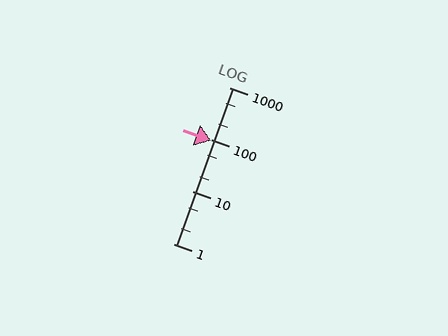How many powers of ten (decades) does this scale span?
The scale spans 3 decades, from 1 to 1000.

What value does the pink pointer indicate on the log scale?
The pointer indicates approximately 94.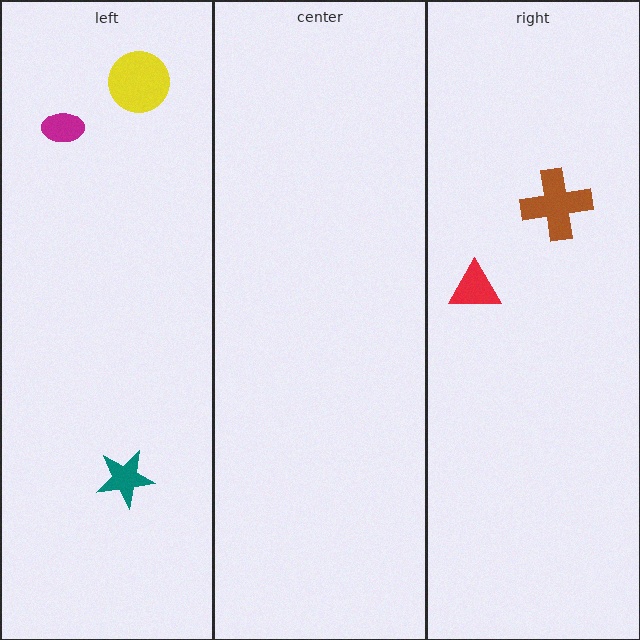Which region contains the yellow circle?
The left region.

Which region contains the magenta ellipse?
The left region.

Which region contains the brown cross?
The right region.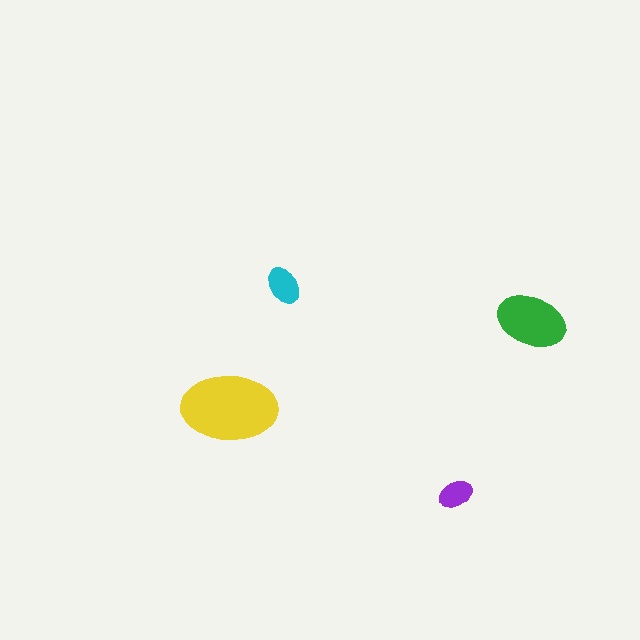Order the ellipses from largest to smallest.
the yellow one, the green one, the cyan one, the purple one.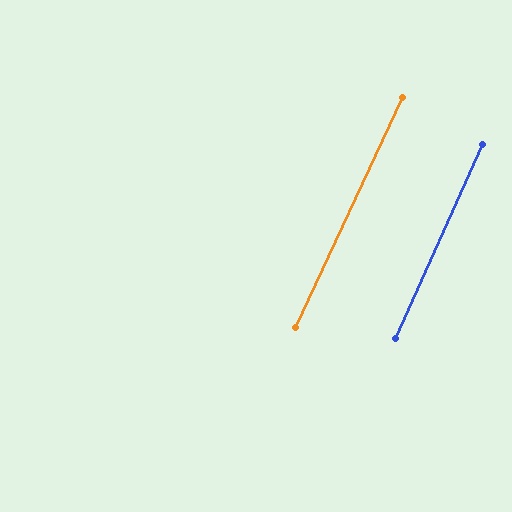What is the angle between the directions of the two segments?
Approximately 1 degree.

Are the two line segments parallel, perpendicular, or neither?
Parallel — their directions differ by only 0.7°.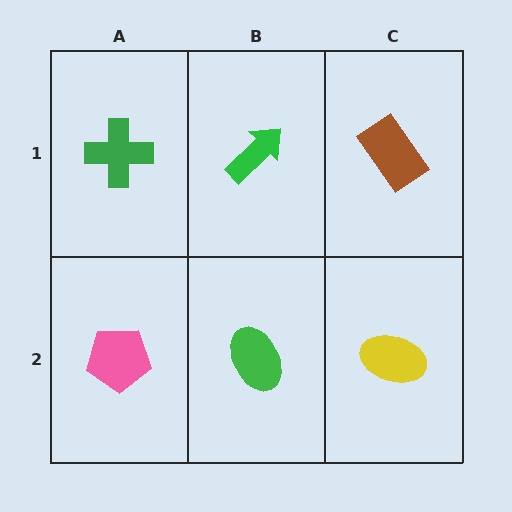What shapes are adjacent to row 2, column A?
A green cross (row 1, column A), a green ellipse (row 2, column B).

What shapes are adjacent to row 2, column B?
A green arrow (row 1, column B), a pink pentagon (row 2, column A), a yellow ellipse (row 2, column C).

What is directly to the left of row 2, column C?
A green ellipse.